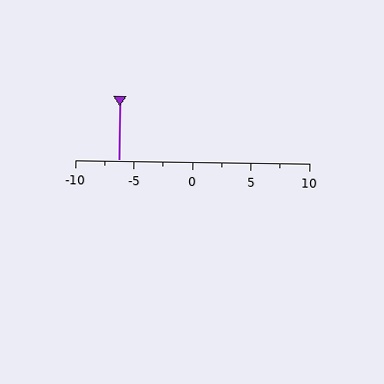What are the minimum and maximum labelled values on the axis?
The axis runs from -10 to 10.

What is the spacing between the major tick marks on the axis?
The major ticks are spaced 5 apart.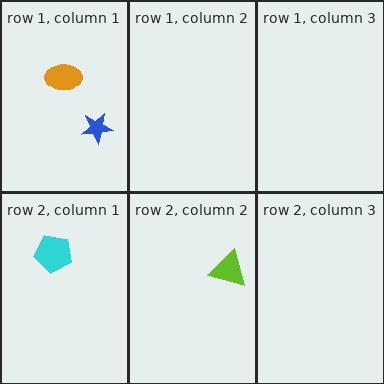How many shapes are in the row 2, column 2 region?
1.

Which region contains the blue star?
The row 1, column 1 region.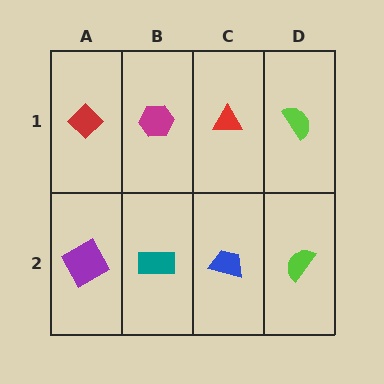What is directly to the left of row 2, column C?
A teal rectangle.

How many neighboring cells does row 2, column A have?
2.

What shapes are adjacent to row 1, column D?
A lime semicircle (row 2, column D), a red triangle (row 1, column C).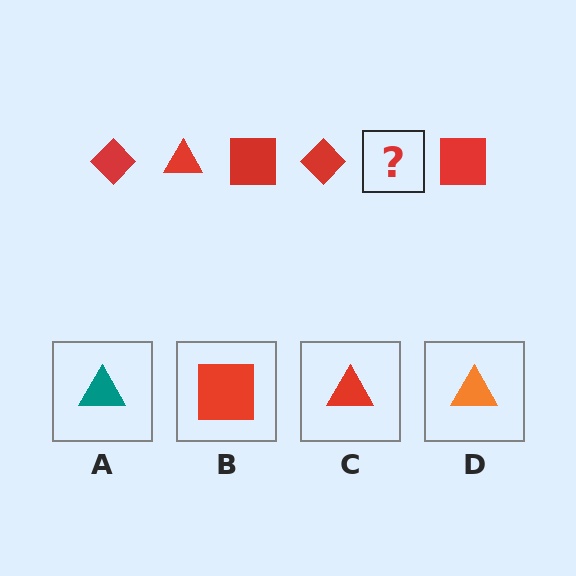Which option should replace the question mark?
Option C.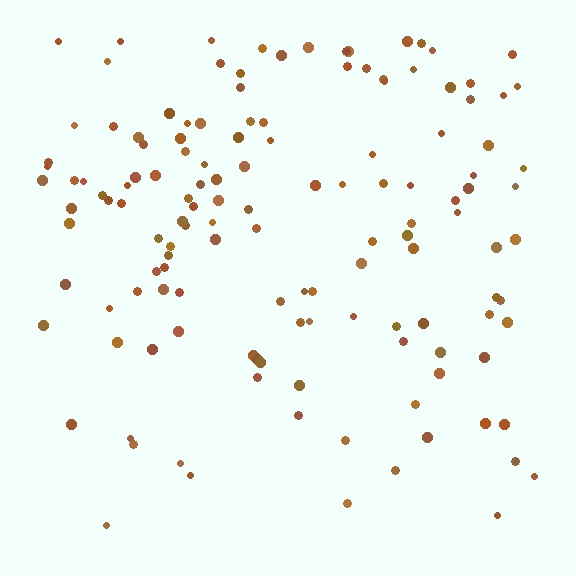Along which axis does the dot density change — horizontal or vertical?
Vertical.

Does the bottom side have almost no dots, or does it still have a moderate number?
Still a moderate number, just noticeably fewer than the top.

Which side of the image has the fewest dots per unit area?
The bottom.